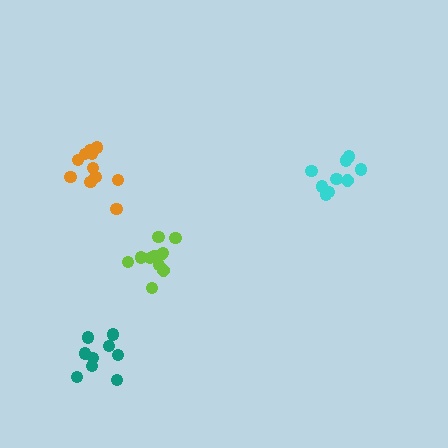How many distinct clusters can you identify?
There are 4 distinct clusters.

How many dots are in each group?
Group 1: 9 dots, Group 2: 11 dots, Group 3: 9 dots, Group 4: 11 dots (40 total).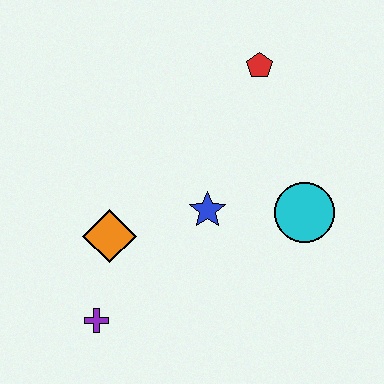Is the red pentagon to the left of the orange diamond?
No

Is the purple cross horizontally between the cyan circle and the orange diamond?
No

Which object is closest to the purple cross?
The orange diamond is closest to the purple cross.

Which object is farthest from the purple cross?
The red pentagon is farthest from the purple cross.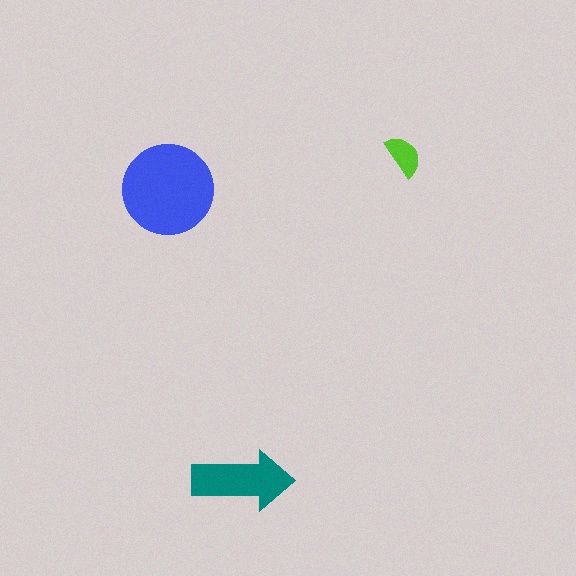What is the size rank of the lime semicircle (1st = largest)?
3rd.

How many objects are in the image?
There are 3 objects in the image.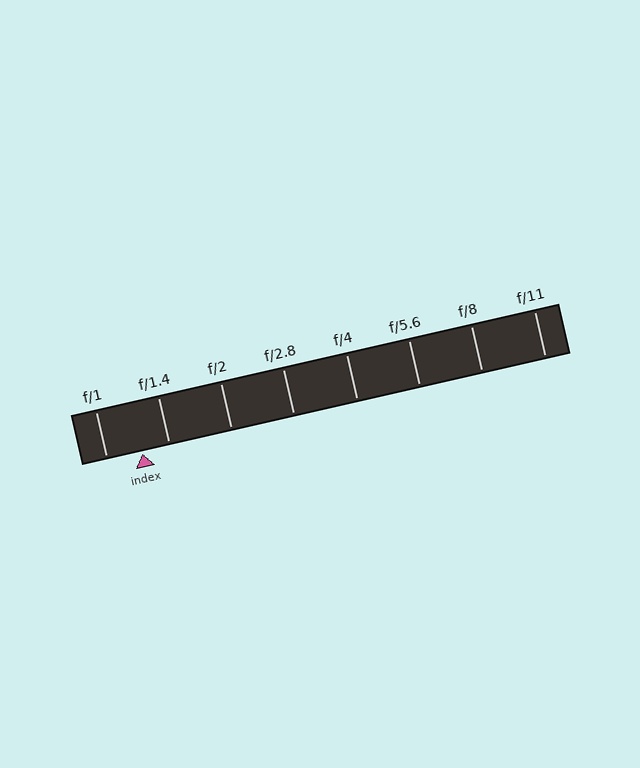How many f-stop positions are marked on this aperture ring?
There are 8 f-stop positions marked.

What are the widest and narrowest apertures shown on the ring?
The widest aperture shown is f/1 and the narrowest is f/11.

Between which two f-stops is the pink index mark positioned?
The index mark is between f/1 and f/1.4.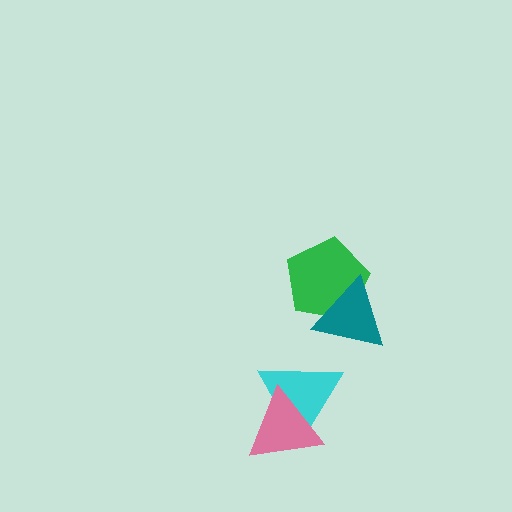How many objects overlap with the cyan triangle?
1 object overlaps with the cyan triangle.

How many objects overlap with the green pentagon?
1 object overlaps with the green pentagon.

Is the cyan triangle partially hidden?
Yes, it is partially covered by another shape.